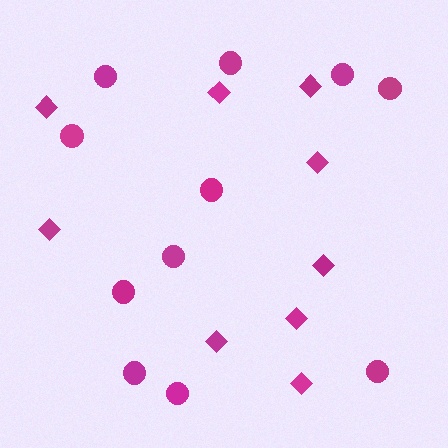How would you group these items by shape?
There are 2 groups: one group of circles (11) and one group of diamonds (9).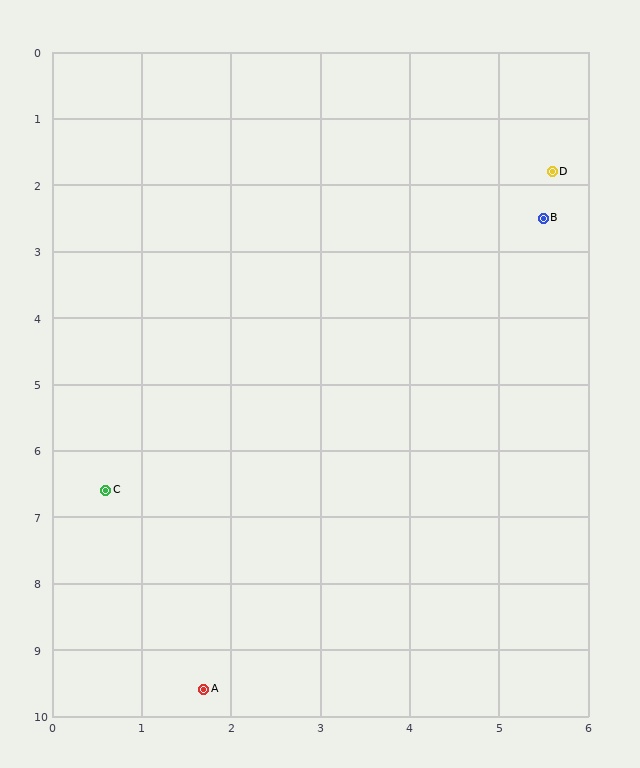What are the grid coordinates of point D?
Point D is at approximately (5.6, 1.8).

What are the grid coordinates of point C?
Point C is at approximately (0.6, 6.6).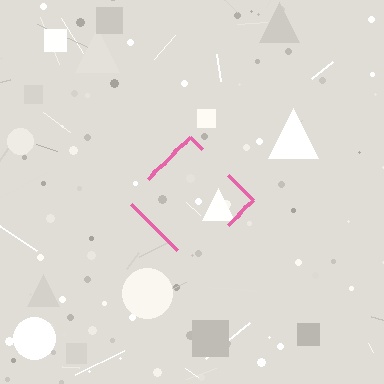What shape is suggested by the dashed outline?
The dashed outline suggests a diamond.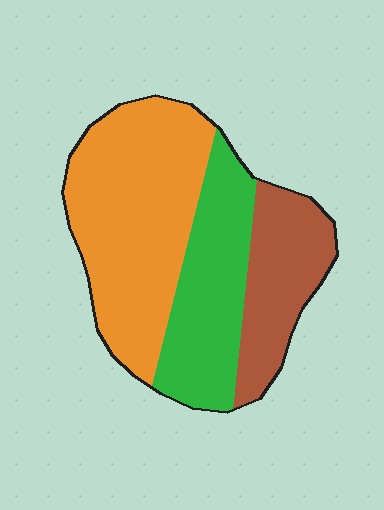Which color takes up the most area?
Orange, at roughly 50%.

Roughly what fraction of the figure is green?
Green covers 29% of the figure.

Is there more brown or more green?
Green.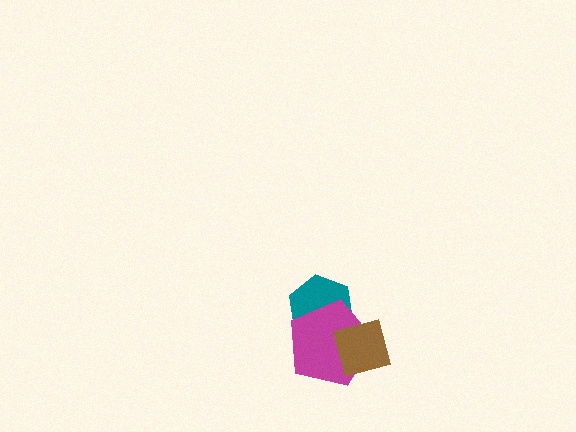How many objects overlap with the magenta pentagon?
2 objects overlap with the magenta pentagon.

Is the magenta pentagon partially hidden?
Yes, it is partially covered by another shape.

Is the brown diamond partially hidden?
No, no other shape covers it.